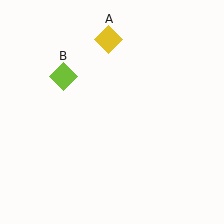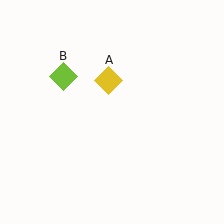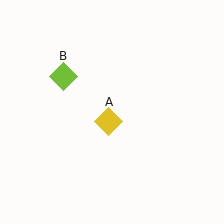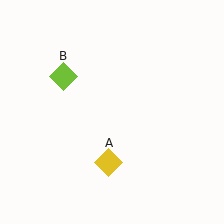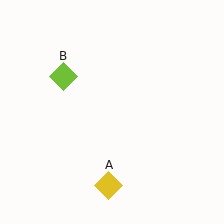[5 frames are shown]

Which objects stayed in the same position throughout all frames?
Lime diamond (object B) remained stationary.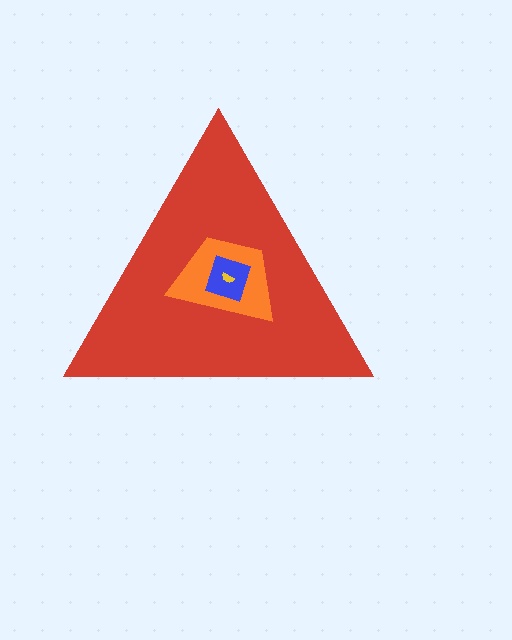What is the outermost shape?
The red triangle.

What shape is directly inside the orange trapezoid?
The blue diamond.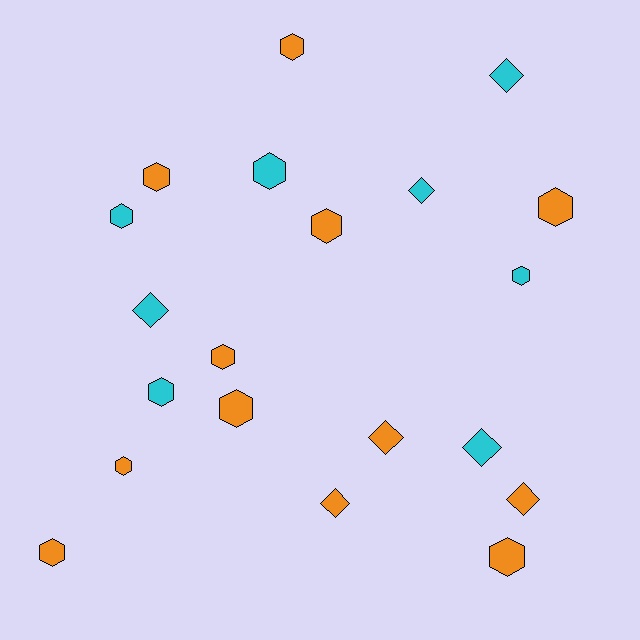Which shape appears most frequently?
Hexagon, with 13 objects.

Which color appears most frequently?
Orange, with 12 objects.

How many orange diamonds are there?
There are 3 orange diamonds.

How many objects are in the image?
There are 20 objects.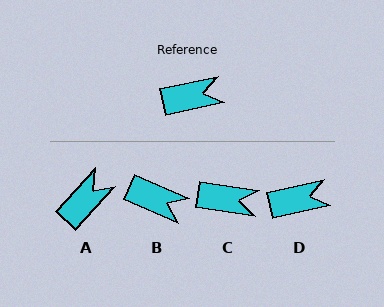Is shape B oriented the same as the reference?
No, it is off by about 36 degrees.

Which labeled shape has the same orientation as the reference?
D.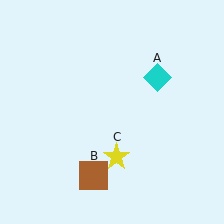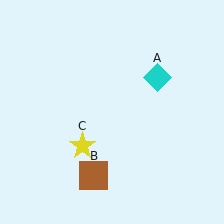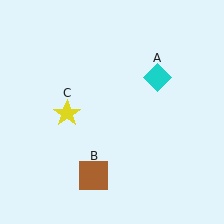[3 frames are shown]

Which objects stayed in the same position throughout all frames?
Cyan diamond (object A) and brown square (object B) remained stationary.